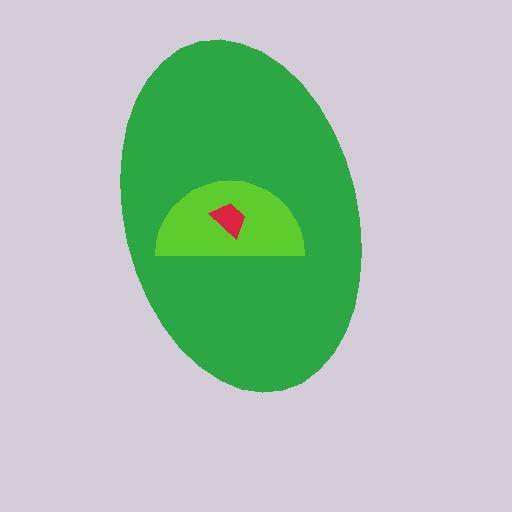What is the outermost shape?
The green ellipse.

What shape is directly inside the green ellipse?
The lime semicircle.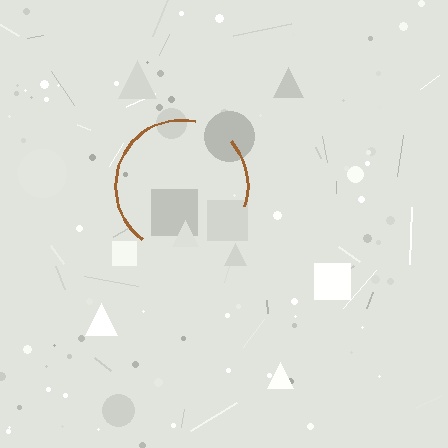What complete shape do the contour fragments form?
The contour fragments form a circle.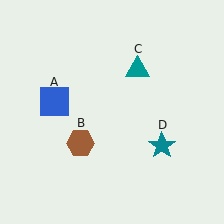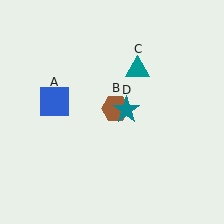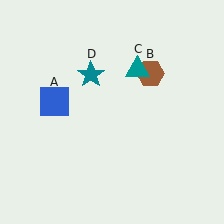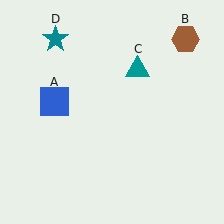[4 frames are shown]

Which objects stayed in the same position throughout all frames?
Blue square (object A) and teal triangle (object C) remained stationary.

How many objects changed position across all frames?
2 objects changed position: brown hexagon (object B), teal star (object D).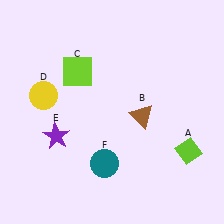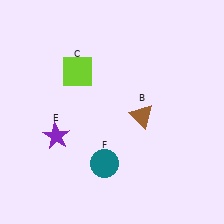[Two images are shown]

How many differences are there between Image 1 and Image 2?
There are 2 differences between the two images.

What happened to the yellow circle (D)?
The yellow circle (D) was removed in Image 2. It was in the top-left area of Image 1.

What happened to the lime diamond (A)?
The lime diamond (A) was removed in Image 2. It was in the bottom-right area of Image 1.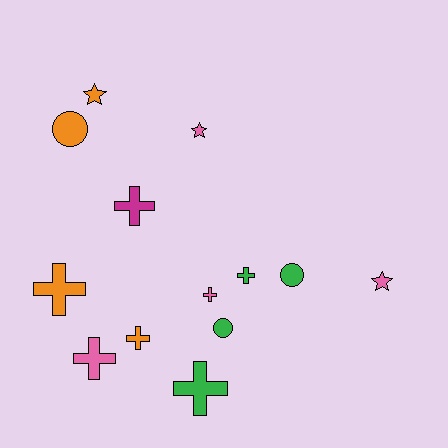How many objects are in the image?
There are 13 objects.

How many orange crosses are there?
There are 2 orange crosses.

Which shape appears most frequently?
Cross, with 7 objects.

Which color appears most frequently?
Pink, with 4 objects.